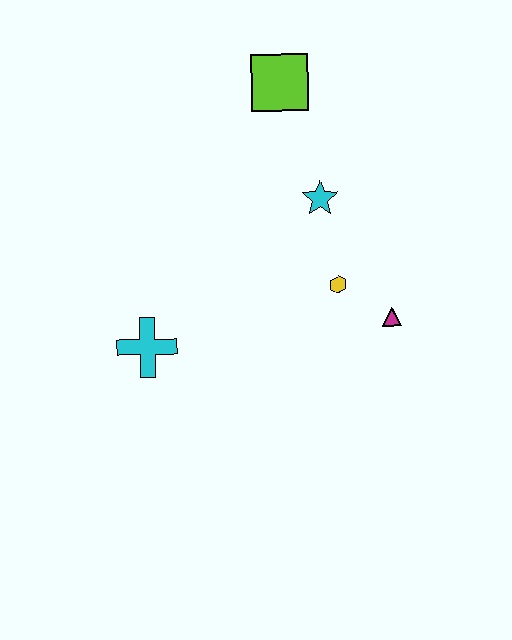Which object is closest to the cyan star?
The yellow hexagon is closest to the cyan star.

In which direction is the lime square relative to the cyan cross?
The lime square is above the cyan cross.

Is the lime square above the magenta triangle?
Yes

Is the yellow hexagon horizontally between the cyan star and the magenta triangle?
Yes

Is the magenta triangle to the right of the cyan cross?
Yes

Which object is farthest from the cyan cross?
The lime square is farthest from the cyan cross.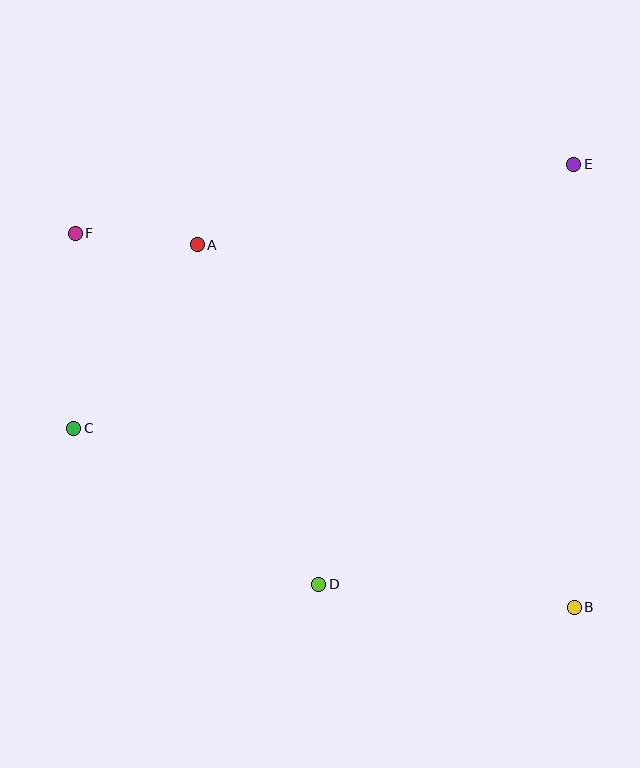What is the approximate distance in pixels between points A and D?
The distance between A and D is approximately 360 pixels.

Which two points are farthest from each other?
Points B and F are farthest from each other.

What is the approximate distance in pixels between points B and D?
The distance between B and D is approximately 257 pixels.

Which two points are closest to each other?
Points A and F are closest to each other.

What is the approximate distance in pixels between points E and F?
The distance between E and F is approximately 503 pixels.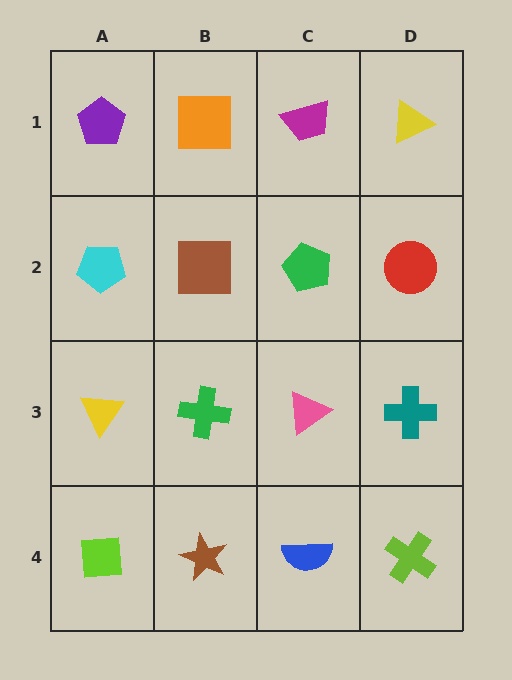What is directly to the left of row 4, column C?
A brown star.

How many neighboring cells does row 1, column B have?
3.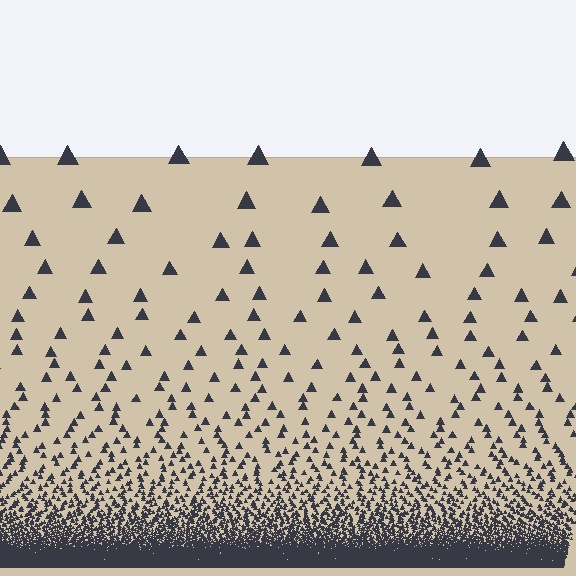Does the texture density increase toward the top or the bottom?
Density increases toward the bottom.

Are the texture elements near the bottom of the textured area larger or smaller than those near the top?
Smaller. The gradient is inverted — elements near the bottom are smaller and denser.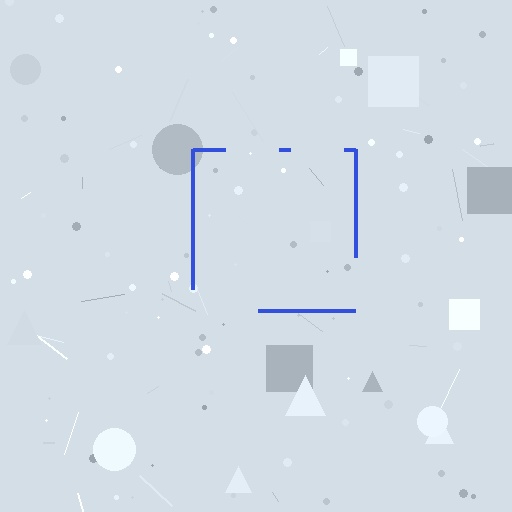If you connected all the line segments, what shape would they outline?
They would outline a square.